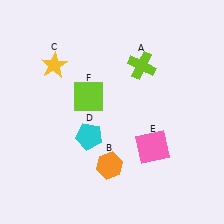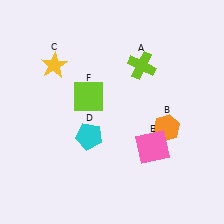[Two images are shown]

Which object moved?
The orange hexagon (B) moved right.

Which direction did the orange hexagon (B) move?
The orange hexagon (B) moved right.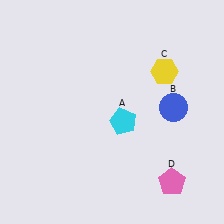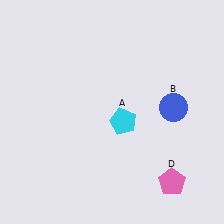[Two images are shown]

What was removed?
The yellow hexagon (C) was removed in Image 2.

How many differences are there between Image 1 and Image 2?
There is 1 difference between the two images.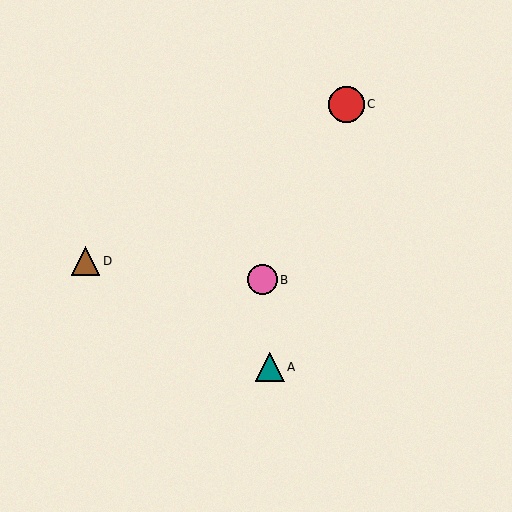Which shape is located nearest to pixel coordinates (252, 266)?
The pink circle (labeled B) at (263, 280) is nearest to that location.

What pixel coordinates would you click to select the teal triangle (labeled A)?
Click at (270, 367) to select the teal triangle A.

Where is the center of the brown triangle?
The center of the brown triangle is at (85, 261).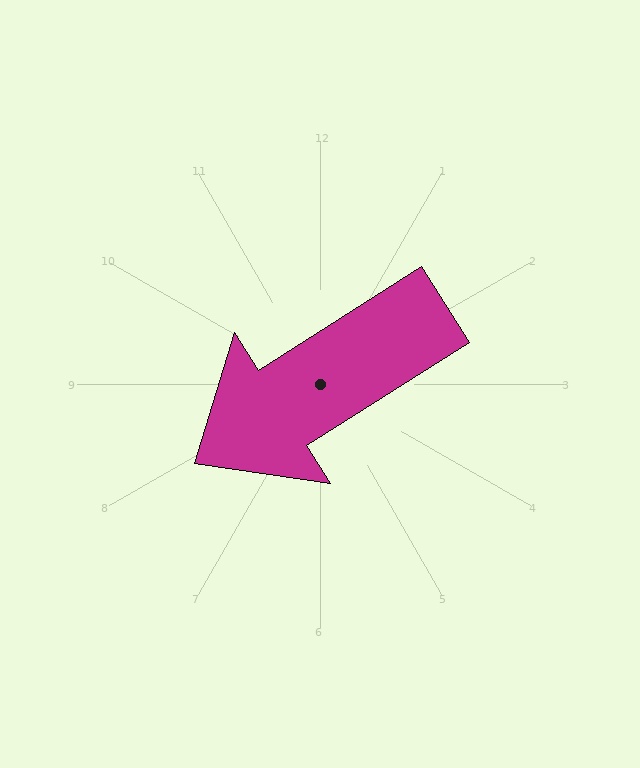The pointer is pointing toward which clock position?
Roughly 8 o'clock.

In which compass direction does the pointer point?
Southwest.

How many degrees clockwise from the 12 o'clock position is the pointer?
Approximately 238 degrees.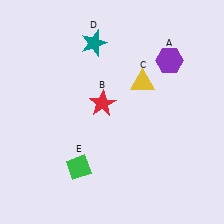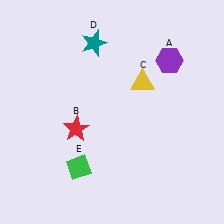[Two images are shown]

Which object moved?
The red star (B) moved left.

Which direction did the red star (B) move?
The red star (B) moved left.